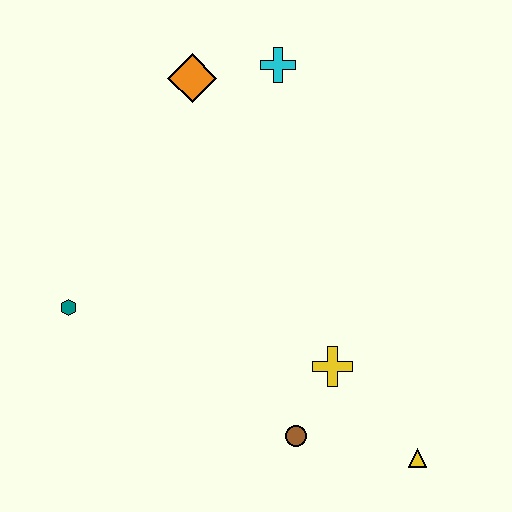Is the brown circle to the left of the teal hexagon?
No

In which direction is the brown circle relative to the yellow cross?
The brown circle is below the yellow cross.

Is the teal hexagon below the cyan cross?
Yes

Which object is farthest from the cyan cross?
The yellow triangle is farthest from the cyan cross.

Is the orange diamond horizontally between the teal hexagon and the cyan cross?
Yes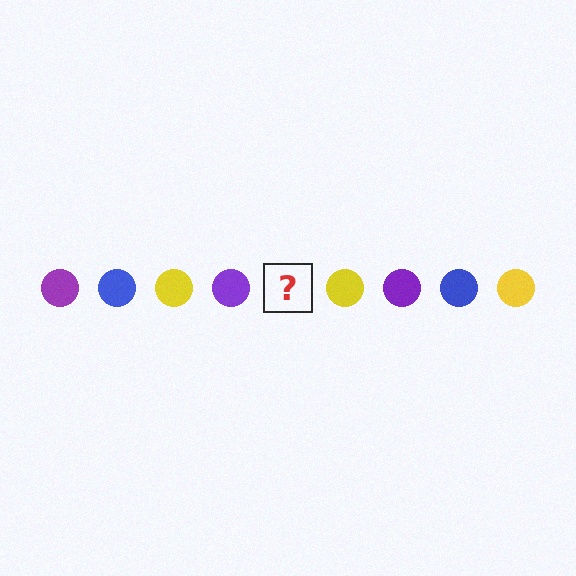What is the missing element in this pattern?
The missing element is a blue circle.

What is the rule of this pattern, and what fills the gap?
The rule is that the pattern cycles through purple, blue, yellow circles. The gap should be filled with a blue circle.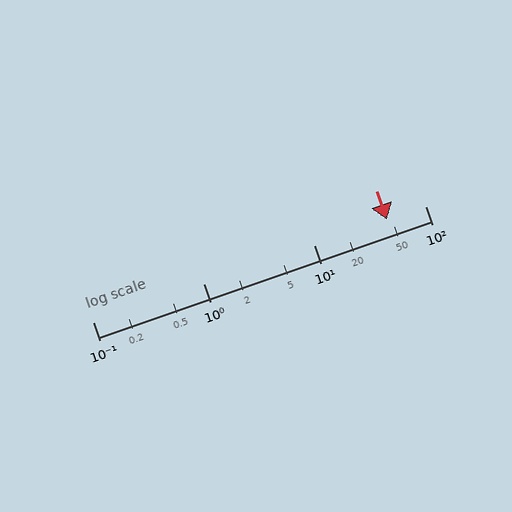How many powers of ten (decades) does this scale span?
The scale spans 3 decades, from 0.1 to 100.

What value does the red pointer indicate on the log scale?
The pointer indicates approximately 45.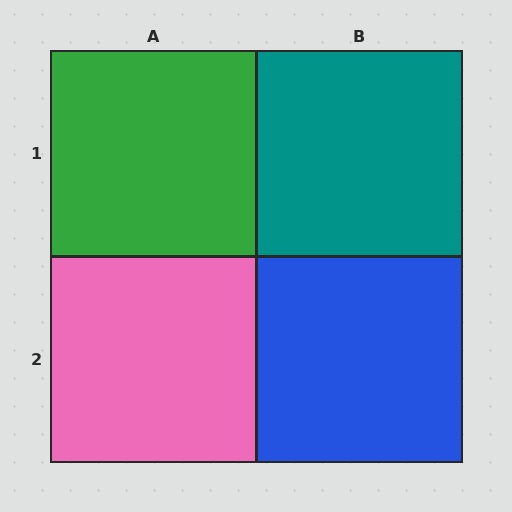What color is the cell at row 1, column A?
Green.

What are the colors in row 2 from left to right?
Pink, blue.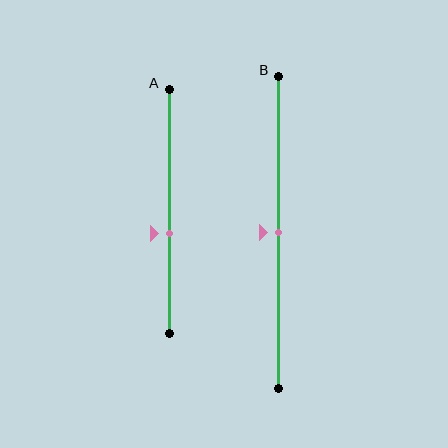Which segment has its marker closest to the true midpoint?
Segment B has its marker closest to the true midpoint.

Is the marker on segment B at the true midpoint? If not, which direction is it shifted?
Yes, the marker on segment B is at the true midpoint.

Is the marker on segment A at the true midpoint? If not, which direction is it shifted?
No, the marker on segment A is shifted downward by about 9% of the segment length.